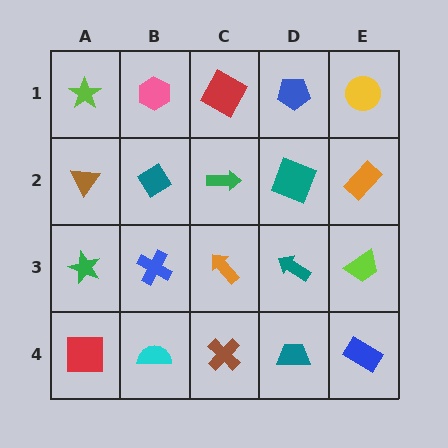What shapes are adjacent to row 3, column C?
A green arrow (row 2, column C), a brown cross (row 4, column C), a blue cross (row 3, column B), a teal arrow (row 3, column D).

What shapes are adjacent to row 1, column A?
A brown triangle (row 2, column A), a pink hexagon (row 1, column B).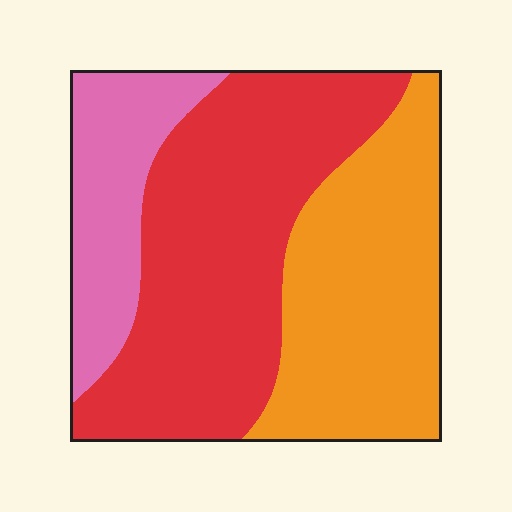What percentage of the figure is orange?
Orange takes up about three eighths (3/8) of the figure.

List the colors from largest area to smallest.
From largest to smallest: red, orange, pink.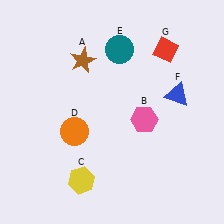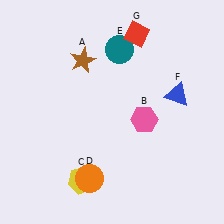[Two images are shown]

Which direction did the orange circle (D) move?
The orange circle (D) moved down.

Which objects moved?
The objects that moved are: the orange circle (D), the red diamond (G).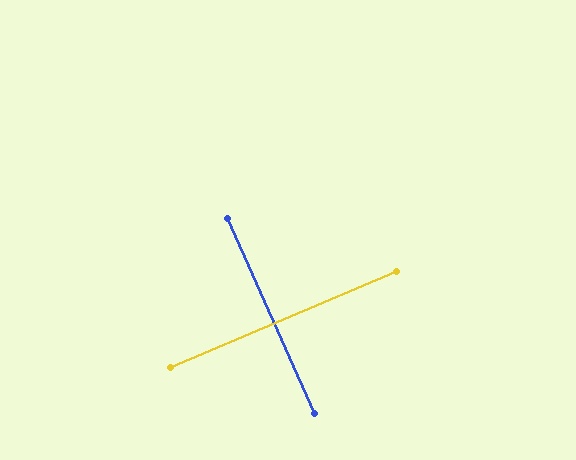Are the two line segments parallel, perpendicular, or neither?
Perpendicular — they meet at approximately 89°.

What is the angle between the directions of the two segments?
Approximately 89 degrees.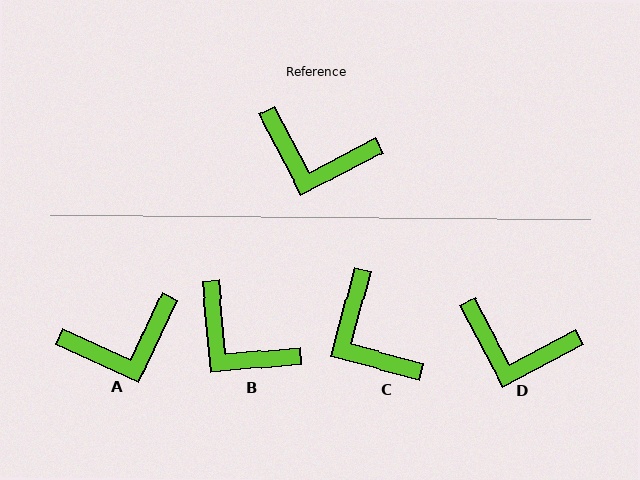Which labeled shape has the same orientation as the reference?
D.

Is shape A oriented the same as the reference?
No, it is off by about 37 degrees.